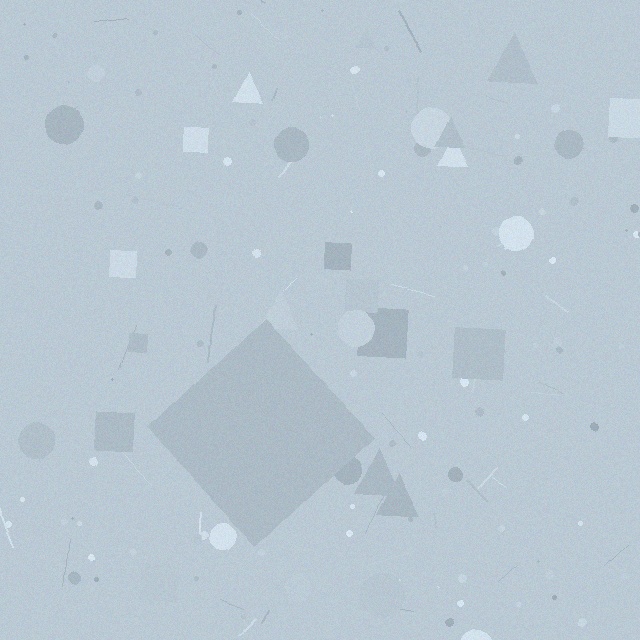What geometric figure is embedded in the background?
A diamond is embedded in the background.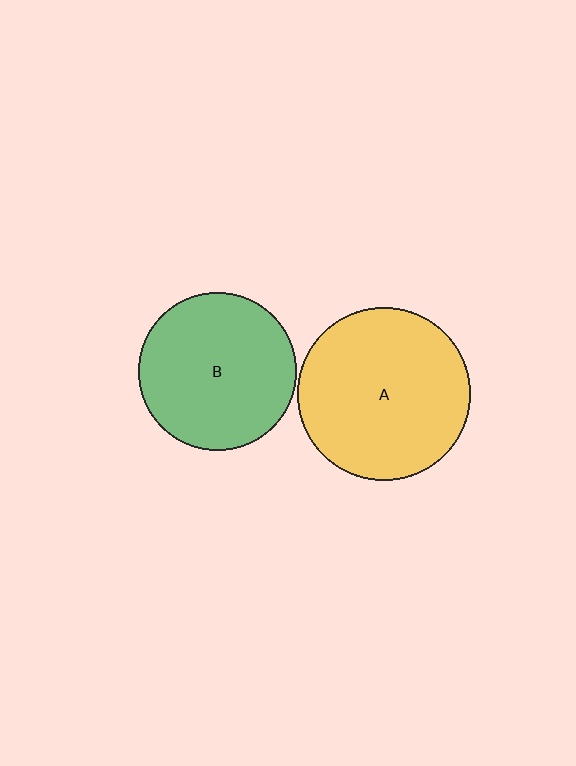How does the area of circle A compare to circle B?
Approximately 1.2 times.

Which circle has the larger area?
Circle A (yellow).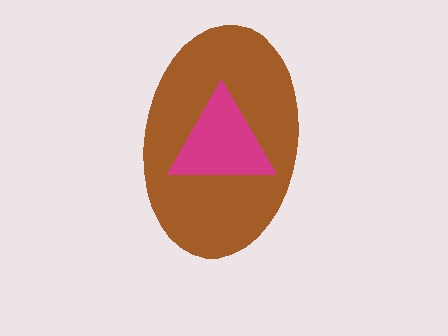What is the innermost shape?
The magenta triangle.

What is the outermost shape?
The brown ellipse.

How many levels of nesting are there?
2.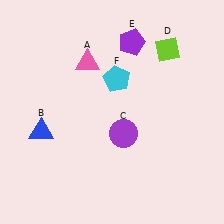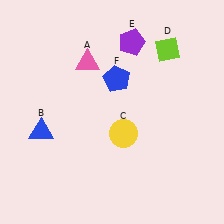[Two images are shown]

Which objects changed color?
C changed from purple to yellow. F changed from cyan to blue.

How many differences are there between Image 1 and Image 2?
There are 2 differences between the two images.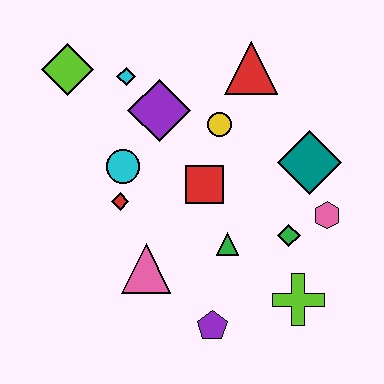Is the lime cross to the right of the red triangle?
Yes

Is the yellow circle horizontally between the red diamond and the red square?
No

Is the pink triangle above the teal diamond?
No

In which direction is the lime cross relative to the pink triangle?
The lime cross is to the right of the pink triangle.